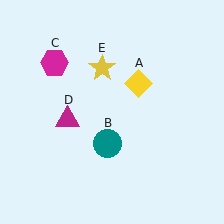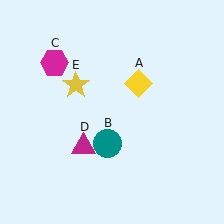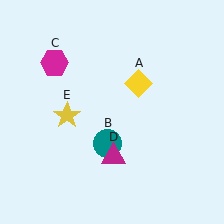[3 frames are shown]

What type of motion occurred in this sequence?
The magenta triangle (object D), yellow star (object E) rotated counterclockwise around the center of the scene.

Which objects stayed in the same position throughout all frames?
Yellow diamond (object A) and teal circle (object B) and magenta hexagon (object C) remained stationary.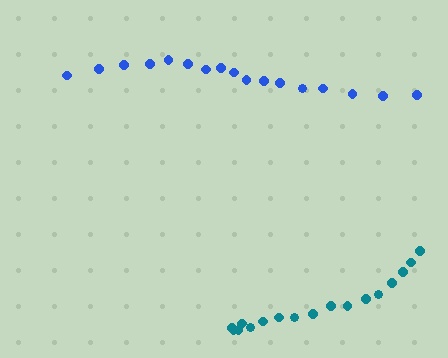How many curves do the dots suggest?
There are 2 distinct paths.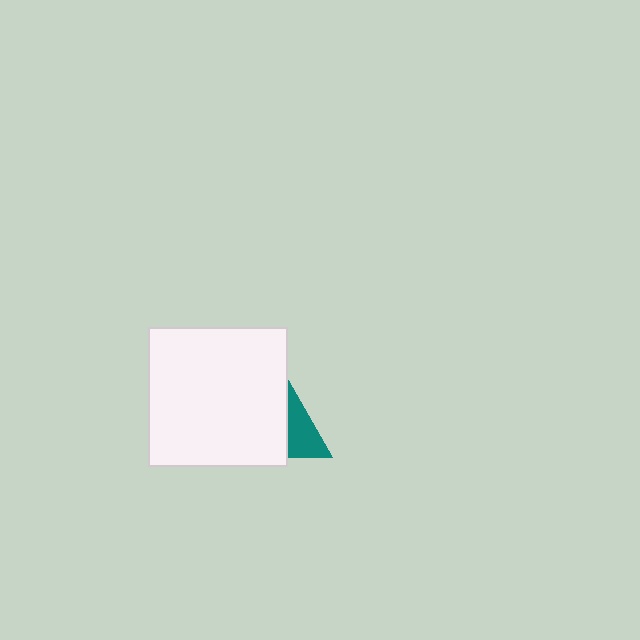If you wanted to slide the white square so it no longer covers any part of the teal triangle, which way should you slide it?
Slide it left — that is the most direct way to separate the two shapes.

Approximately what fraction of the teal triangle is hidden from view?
Roughly 63% of the teal triangle is hidden behind the white square.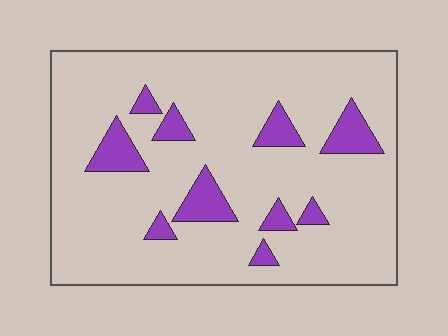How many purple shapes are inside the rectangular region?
10.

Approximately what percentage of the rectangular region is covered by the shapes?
Approximately 15%.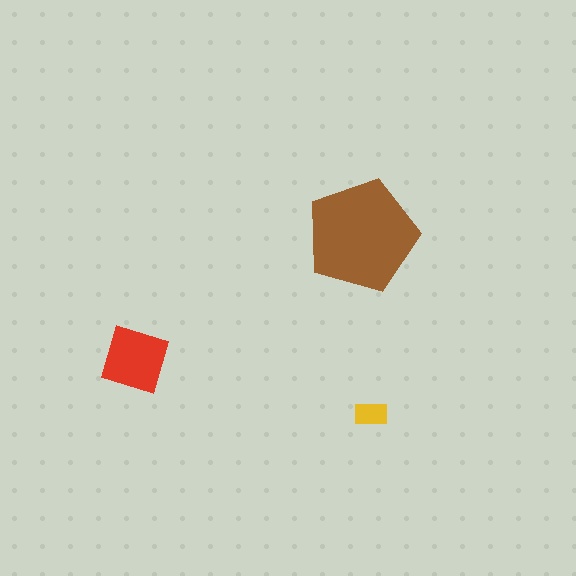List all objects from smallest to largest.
The yellow rectangle, the red square, the brown pentagon.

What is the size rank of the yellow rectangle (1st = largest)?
3rd.